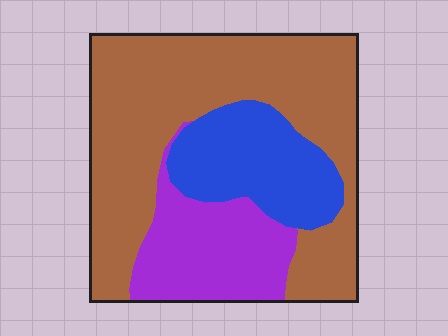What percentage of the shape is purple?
Purple covers around 20% of the shape.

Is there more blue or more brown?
Brown.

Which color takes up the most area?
Brown, at roughly 60%.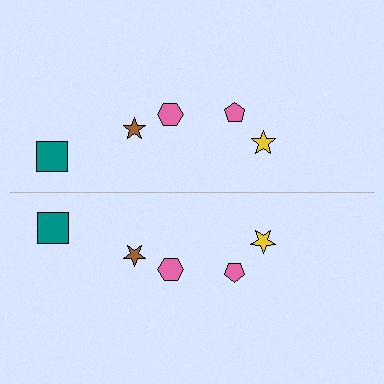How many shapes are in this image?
There are 10 shapes in this image.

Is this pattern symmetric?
Yes, this pattern has bilateral (reflection) symmetry.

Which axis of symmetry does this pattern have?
The pattern has a horizontal axis of symmetry running through the center of the image.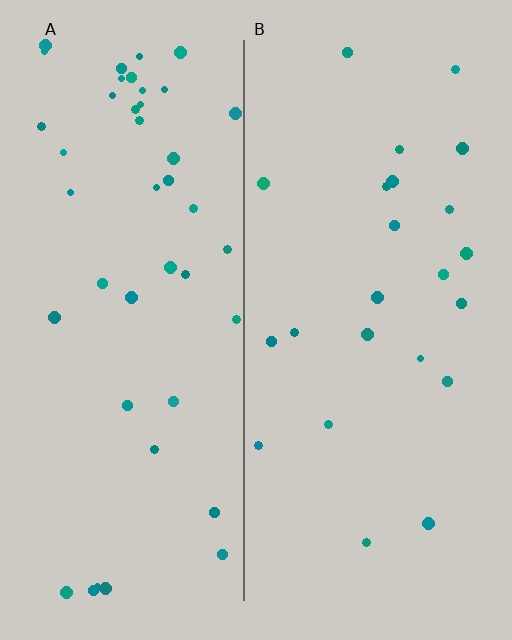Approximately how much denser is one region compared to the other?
Approximately 1.9× — region A over region B.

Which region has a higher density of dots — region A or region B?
A (the left).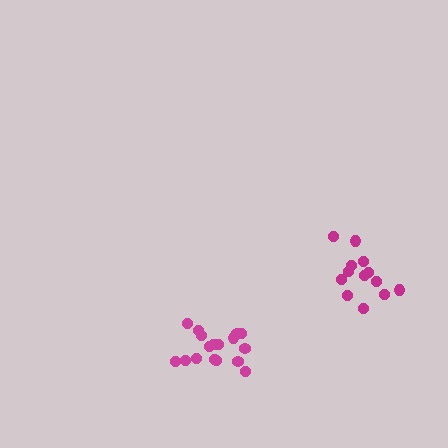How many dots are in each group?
Group 1: 13 dots, Group 2: 17 dots (30 total).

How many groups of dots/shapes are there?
There are 2 groups.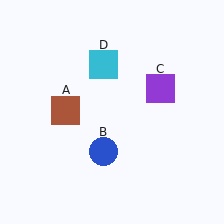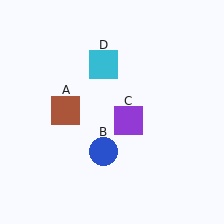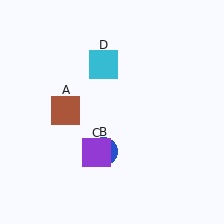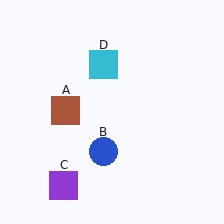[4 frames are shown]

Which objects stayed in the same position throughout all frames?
Brown square (object A) and blue circle (object B) and cyan square (object D) remained stationary.